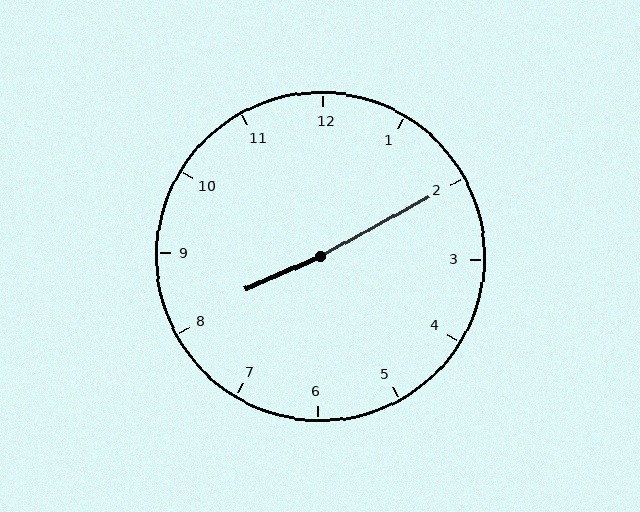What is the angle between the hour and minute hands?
Approximately 175 degrees.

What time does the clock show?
8:10.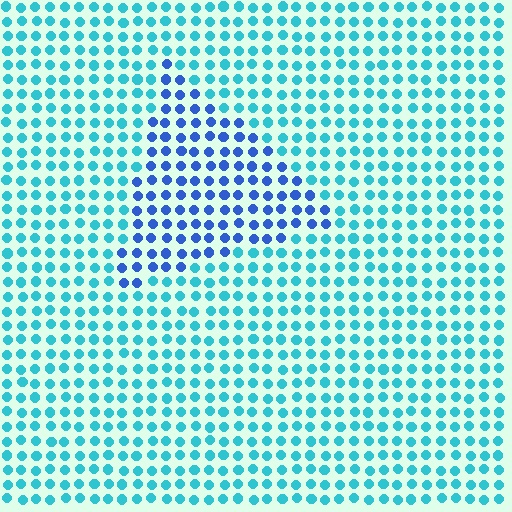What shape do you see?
I see a triangle.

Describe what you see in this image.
The image is filled with small cyan elements in a uniform arrangement. A triangle-shaped region is visible where the elements are tinted to a slightly different hue, forming a subtle color boundary.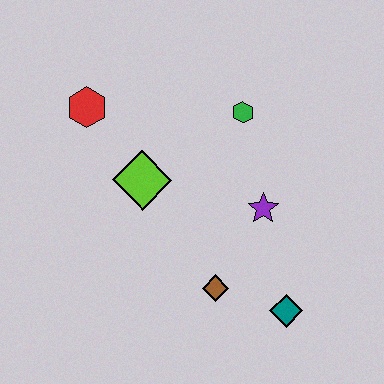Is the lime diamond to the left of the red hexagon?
No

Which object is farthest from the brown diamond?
The red hexagon is farthest from the brown diamond.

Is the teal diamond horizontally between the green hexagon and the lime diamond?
No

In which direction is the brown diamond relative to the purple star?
The brown diamond is below the purple star.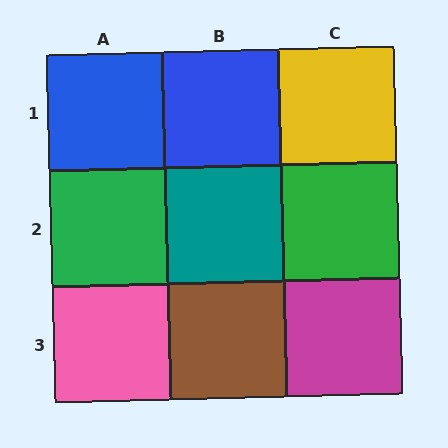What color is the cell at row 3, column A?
Pink.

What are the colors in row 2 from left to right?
Green, teal, green.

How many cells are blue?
2 cells are blue.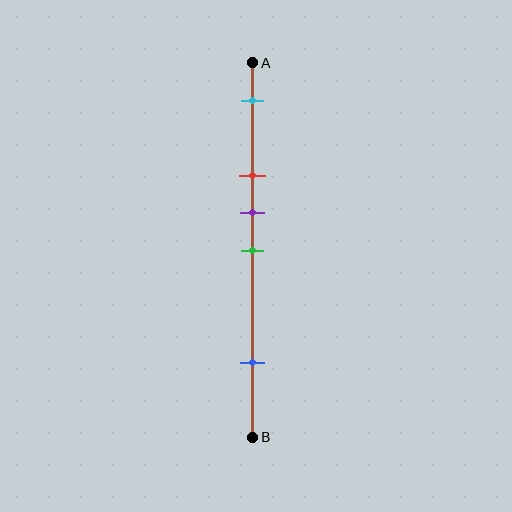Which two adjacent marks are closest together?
The purple and green marks are the closest adjacent pair.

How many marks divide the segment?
There are 5 marks dividing the segment.